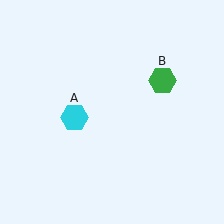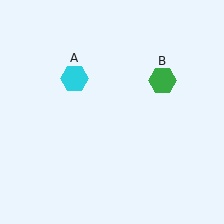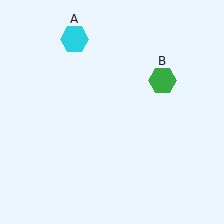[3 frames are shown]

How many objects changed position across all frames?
1 object changed position: cyan hexagon (object A).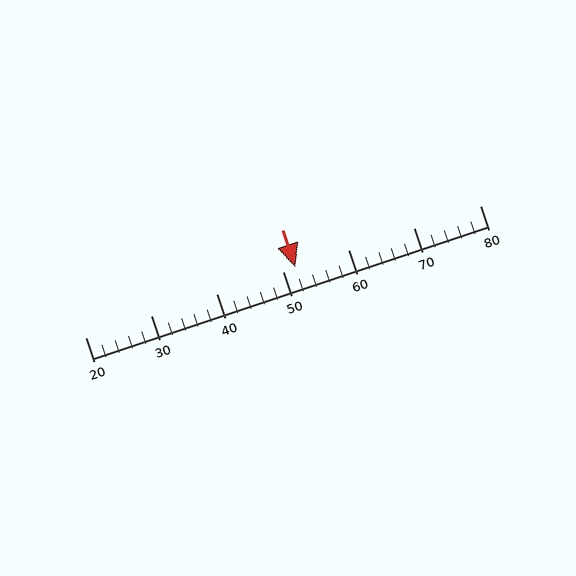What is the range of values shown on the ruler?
The ruler shows values from 20 to 80.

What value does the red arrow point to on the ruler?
The red arrow points to approximately 52.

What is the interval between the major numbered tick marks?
The major tick marks are spaced 10 units apart.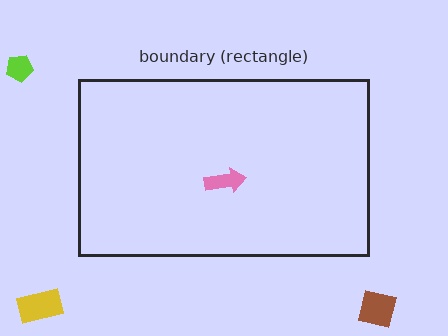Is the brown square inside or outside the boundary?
Outside.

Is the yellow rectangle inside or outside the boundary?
Outside.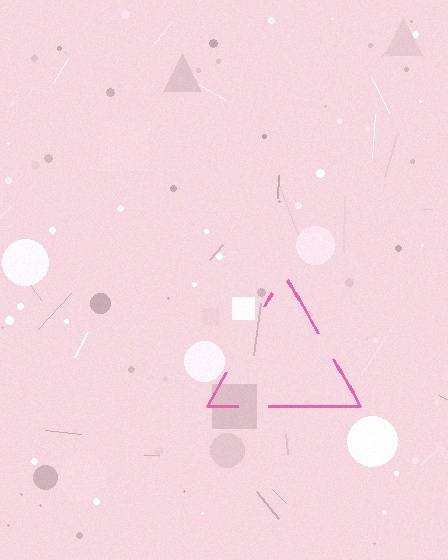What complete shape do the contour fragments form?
The contour fragments form a triangle.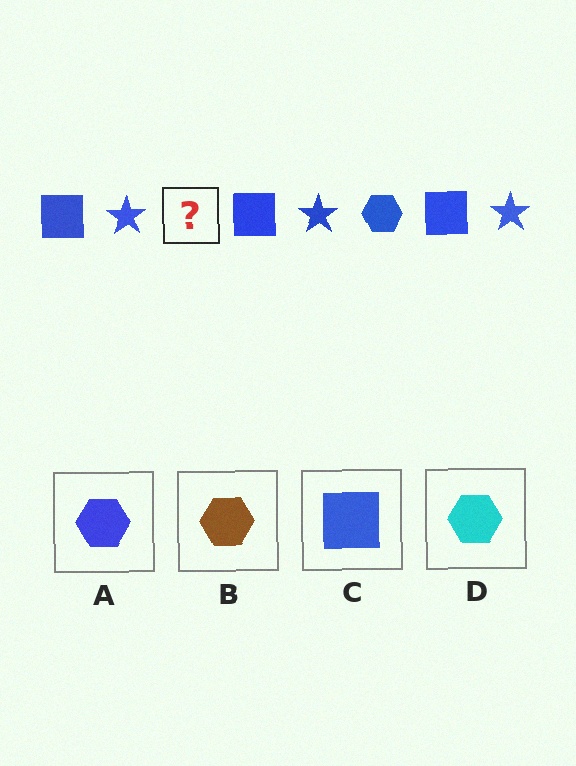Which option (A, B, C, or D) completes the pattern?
A.